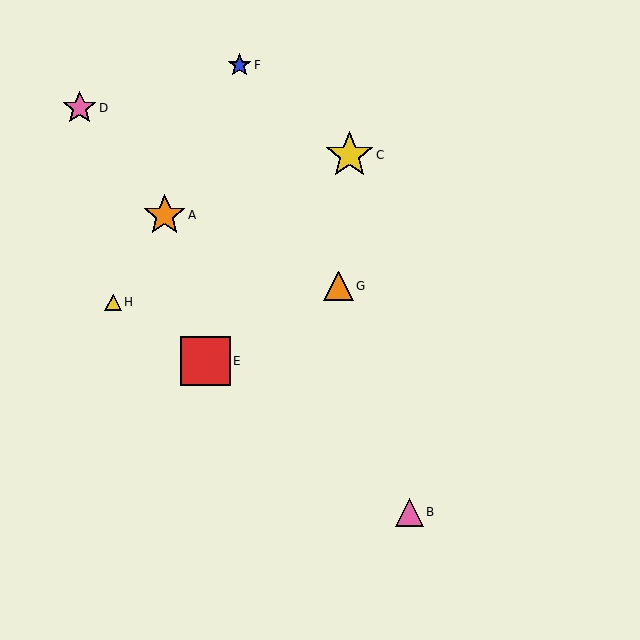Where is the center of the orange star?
The center of the orange star is at (165, 215).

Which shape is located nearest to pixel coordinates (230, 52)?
The blue star (labeled F) at (239, 65) is nearest to that location.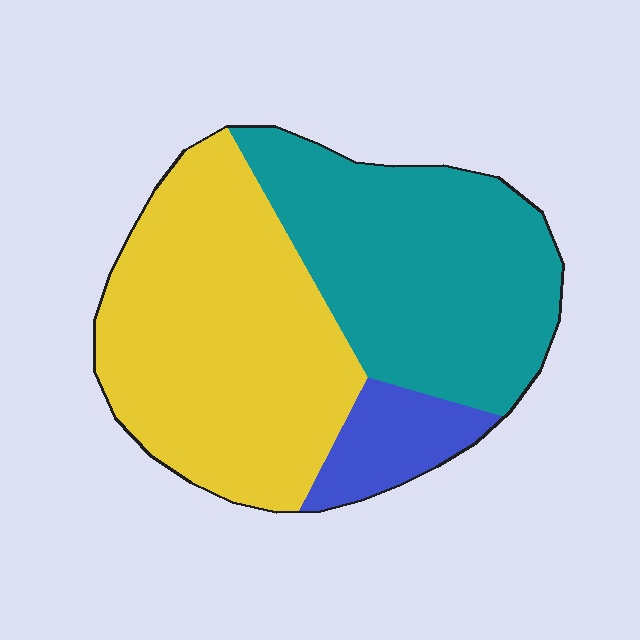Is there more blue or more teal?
Teal.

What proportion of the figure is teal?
Teal takes up about two fifths (2/5) of the figure.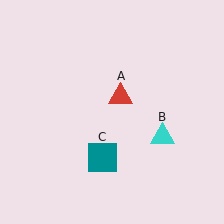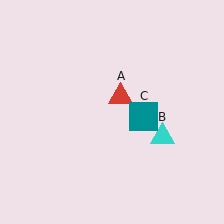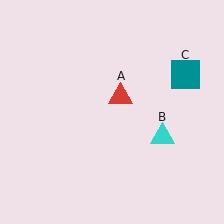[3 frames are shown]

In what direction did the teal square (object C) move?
The teal square (object C) moved up and to the right.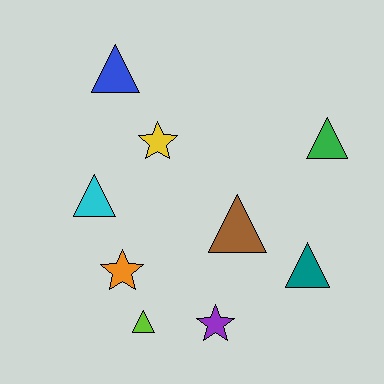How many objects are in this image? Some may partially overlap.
There are 9 objects.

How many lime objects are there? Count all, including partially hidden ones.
There is 1 lime object.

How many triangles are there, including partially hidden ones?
There are 6 triangles.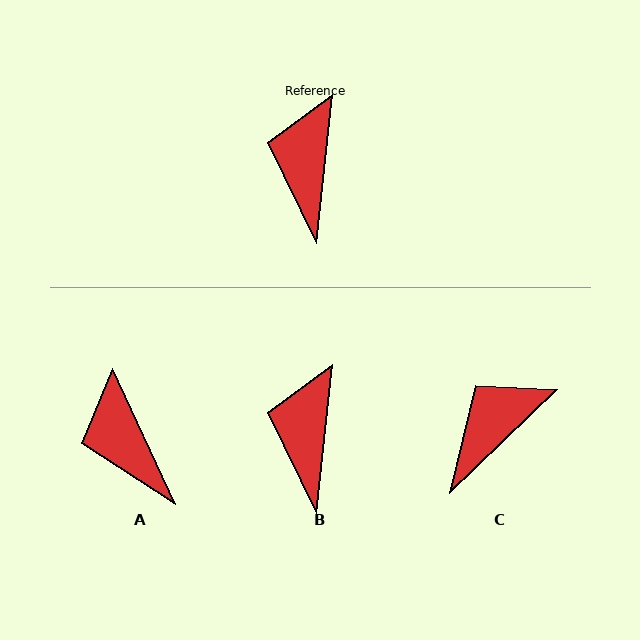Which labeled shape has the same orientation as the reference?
B.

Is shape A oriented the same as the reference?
No, it is off by about 31 degrees.